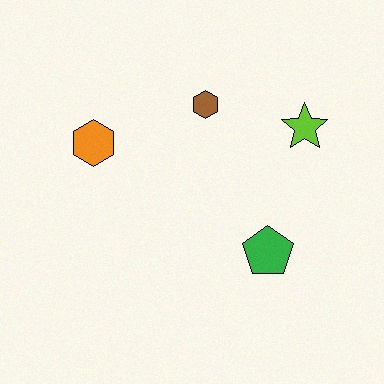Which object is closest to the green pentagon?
The lime star is closest to the green pentagon.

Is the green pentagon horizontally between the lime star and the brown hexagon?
Yes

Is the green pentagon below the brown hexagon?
Yes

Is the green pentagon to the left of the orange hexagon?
No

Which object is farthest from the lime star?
The orange hexagon is farthest from the lime star.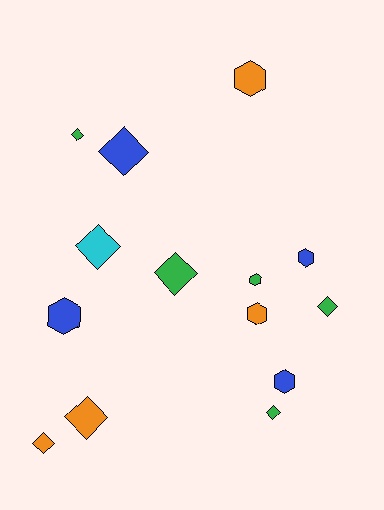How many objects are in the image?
There are 14 objects.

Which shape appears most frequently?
Diamond, with 8 objects.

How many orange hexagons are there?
There are 2 orange hexagons.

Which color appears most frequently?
Green, with 5 objects.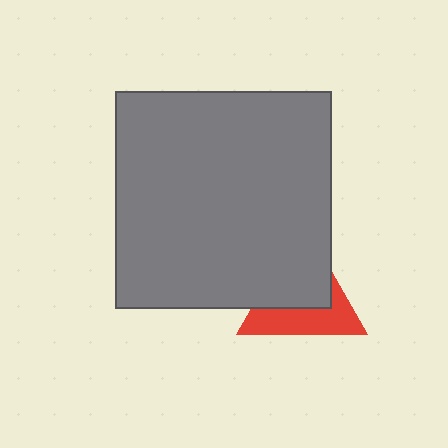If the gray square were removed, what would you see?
You would see the complete red triangle.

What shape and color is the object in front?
The object in front is a gray square.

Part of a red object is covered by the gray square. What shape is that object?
It is a triangle.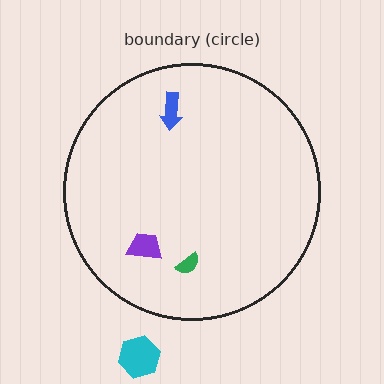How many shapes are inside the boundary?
3 inside, 1 outside.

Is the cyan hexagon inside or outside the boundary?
Outside.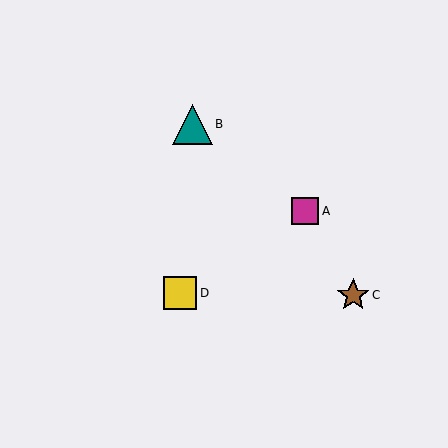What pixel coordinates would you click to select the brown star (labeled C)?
Click at (353, 295) to select the brown star C.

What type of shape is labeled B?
Shape B is a teal triangle.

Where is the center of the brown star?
The center of the brown star is at (353, 295).